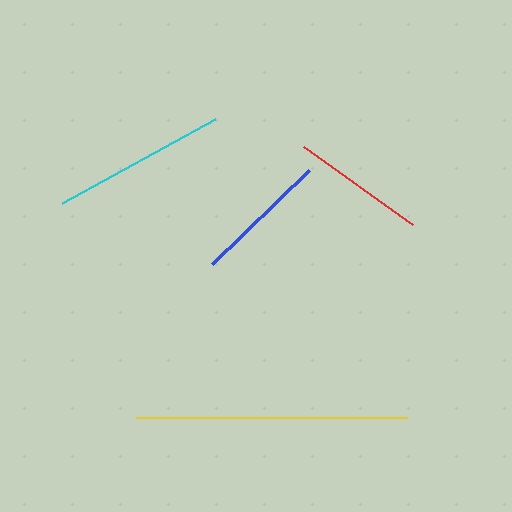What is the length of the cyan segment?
The cyan segment is approximately 174 pixels long.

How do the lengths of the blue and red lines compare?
The blue and red lines are approximately the same length.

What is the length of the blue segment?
The blue segment is approximately 135 pixels long.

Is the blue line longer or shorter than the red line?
The blue line is longer than the red line.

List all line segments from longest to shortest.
From longest to shortest: yellow, cyan, blue, red.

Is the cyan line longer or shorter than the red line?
The cyan line is longer than the red line.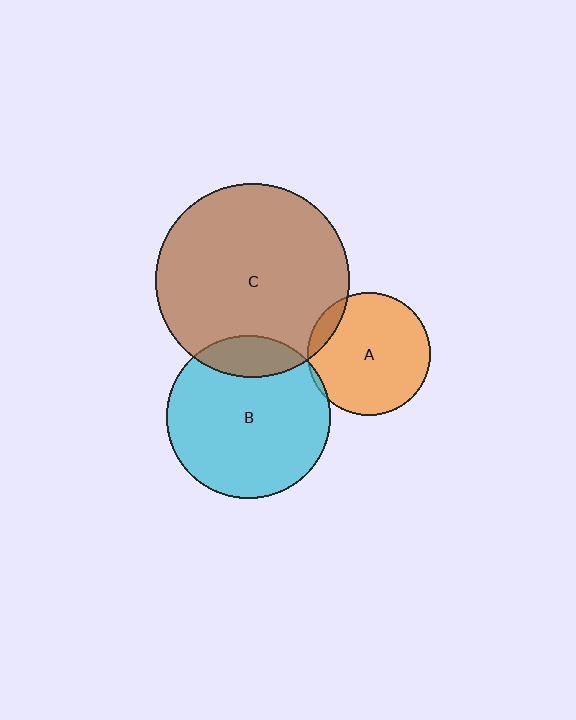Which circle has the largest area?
Circle C (brown).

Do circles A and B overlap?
Yes.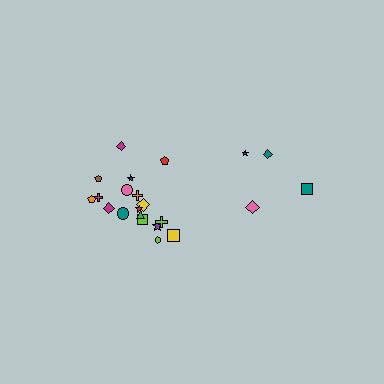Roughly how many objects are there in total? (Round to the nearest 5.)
Roughly 20 objects in total.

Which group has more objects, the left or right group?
The left group.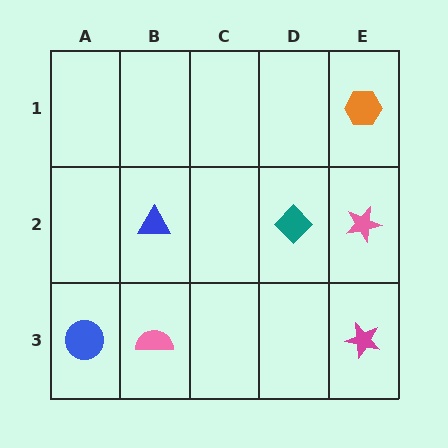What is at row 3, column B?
A pink semicircle.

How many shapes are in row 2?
3 shapes.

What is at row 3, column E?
A magenta star.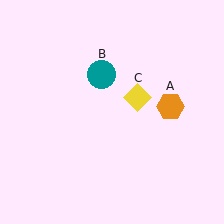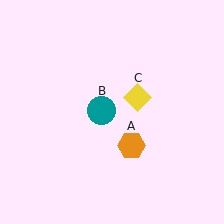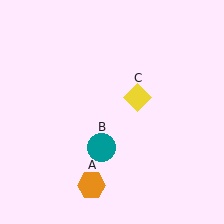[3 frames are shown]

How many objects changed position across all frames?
2 objects changed position: orange hexagon (object A), teal circle (object B).